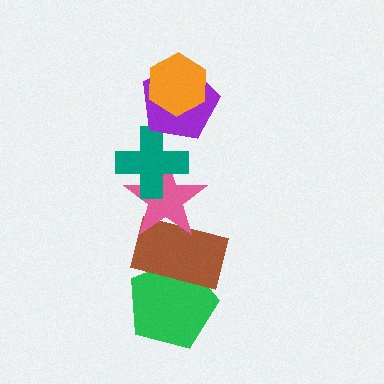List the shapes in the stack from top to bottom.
From top to bottom: the orange hexagon, the purple pentagon, the teal cross, the pink star, the brown rectangle, the green pentagon.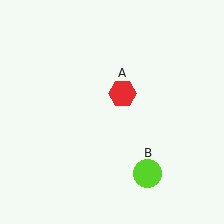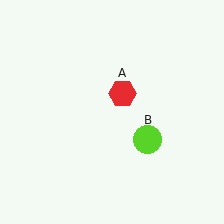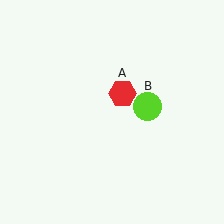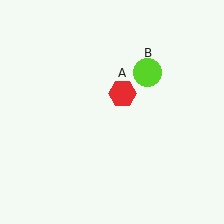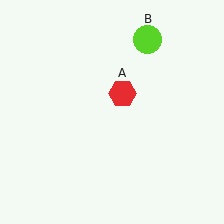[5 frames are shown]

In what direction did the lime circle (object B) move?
The lime circle (object B) moved up.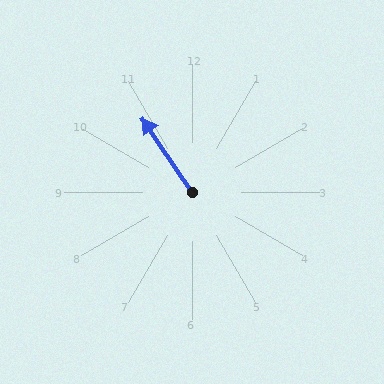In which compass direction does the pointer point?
Northwest.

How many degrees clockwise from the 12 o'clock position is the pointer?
Approximately 326 degrees.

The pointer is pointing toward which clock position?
Roughly 11 o'clock.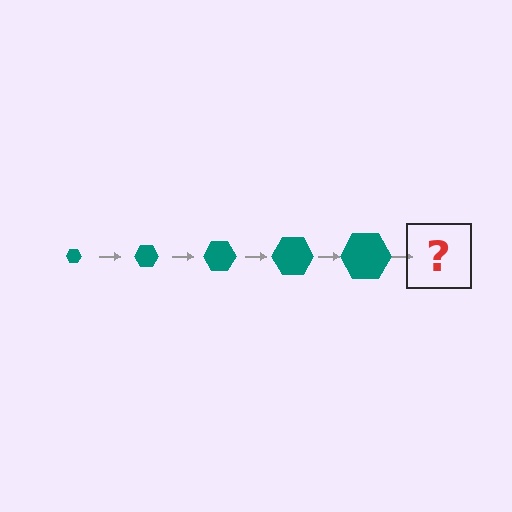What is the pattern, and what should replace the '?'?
The pattern is that the hexagon gets progressively larger each step. The '?' should be a teal hexagon, larger than the previous one.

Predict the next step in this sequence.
The next step is a teal hexagon, larger than the previous one.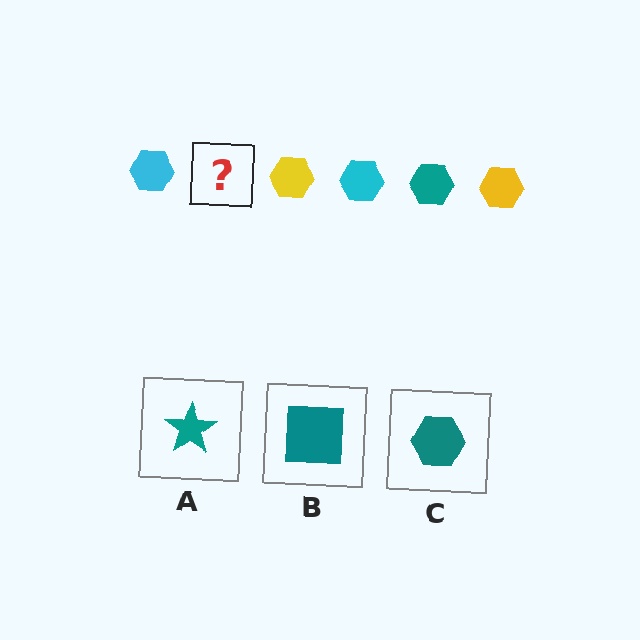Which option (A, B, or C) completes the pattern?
C.